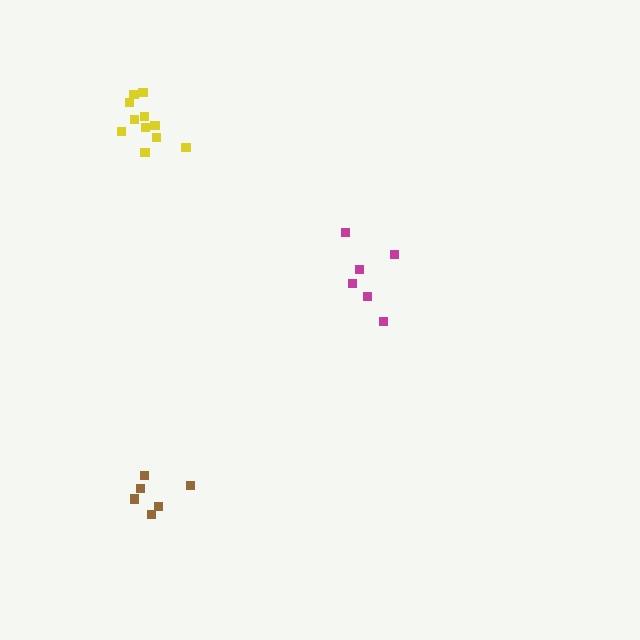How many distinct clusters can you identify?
There are 3 distinct clusters.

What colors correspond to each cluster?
The clusters are colored: magenta, brown, yellow.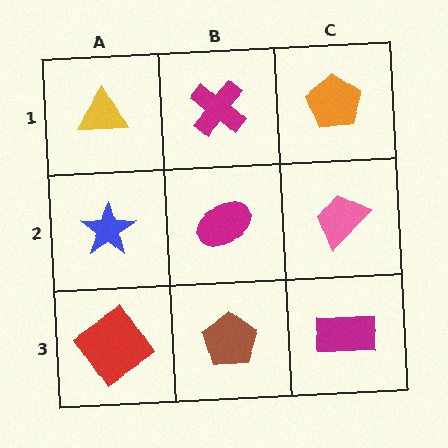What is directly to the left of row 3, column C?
A brown pentagon.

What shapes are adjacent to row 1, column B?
A magenta ellipse (row 2, column B), a yellow triangle (row 1, column A), an orange pentagon (row 1, column C).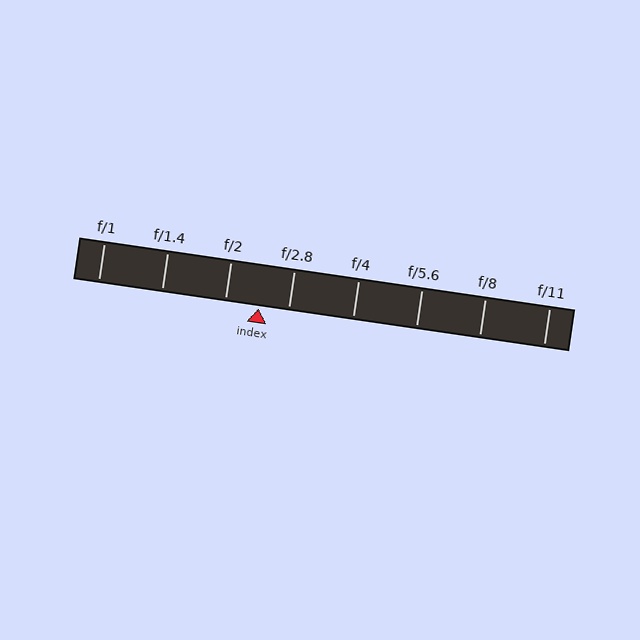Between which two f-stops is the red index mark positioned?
The index mark is between f/2 and f/2.8.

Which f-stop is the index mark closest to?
The index mark is closest to f/2.8.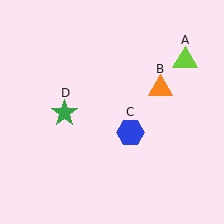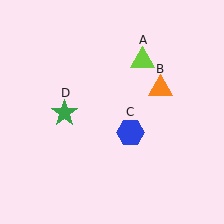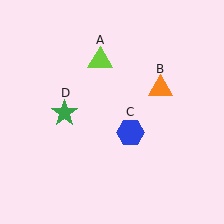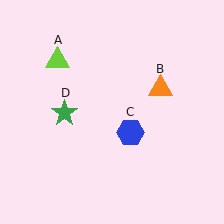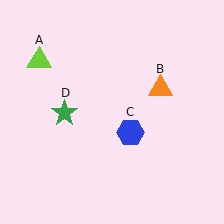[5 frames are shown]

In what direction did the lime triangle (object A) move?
The lime triangle (object A) moved left.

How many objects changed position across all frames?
1 object changed position: lime triangle (object A).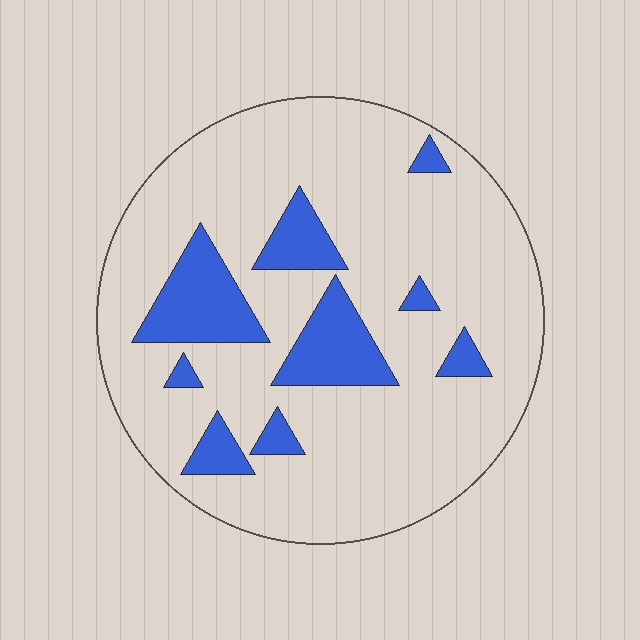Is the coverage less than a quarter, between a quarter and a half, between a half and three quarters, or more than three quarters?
Less than a quarter.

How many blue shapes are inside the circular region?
9.